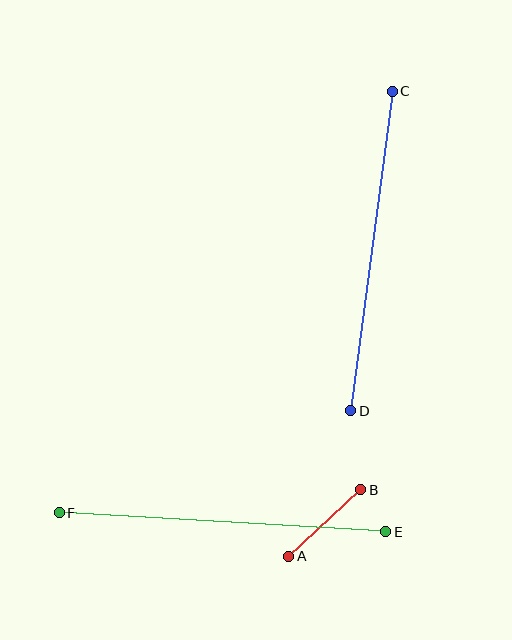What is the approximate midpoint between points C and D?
The midpoint is at approximately (371, 251) pixels.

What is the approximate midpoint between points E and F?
The midpoint is at approximately (222, 522) pixels.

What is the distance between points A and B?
The distance is approximately 98 pixels.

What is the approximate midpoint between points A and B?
The midpoint is at approximately (325, 523) pixels.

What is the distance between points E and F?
The distance is approximately 327 pixels.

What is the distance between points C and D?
The distance is approximately 322 pixels.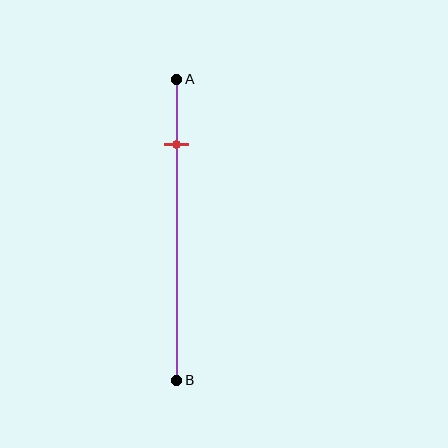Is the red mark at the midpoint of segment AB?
No, the mark is at about 20% from A, not at the 50% midpoint.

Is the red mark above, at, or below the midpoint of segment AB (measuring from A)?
The red mark is above the midpoint of segment AB.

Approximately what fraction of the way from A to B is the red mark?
The red mark is approximately 20% of the way from A to B.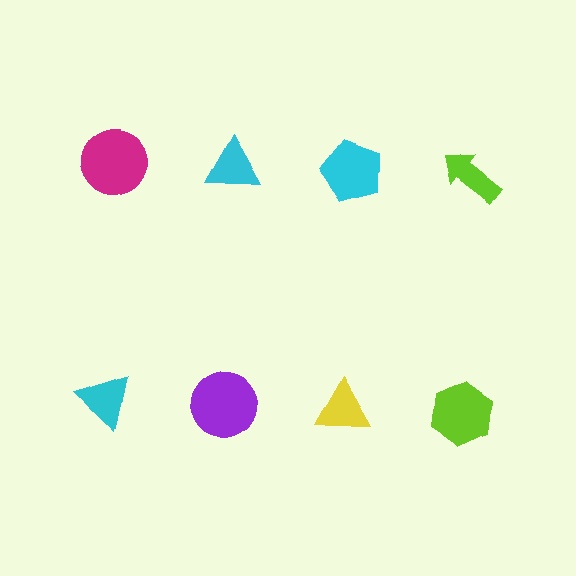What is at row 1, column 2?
A cyan triangle.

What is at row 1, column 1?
A magenta circle.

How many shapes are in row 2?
4 shapes.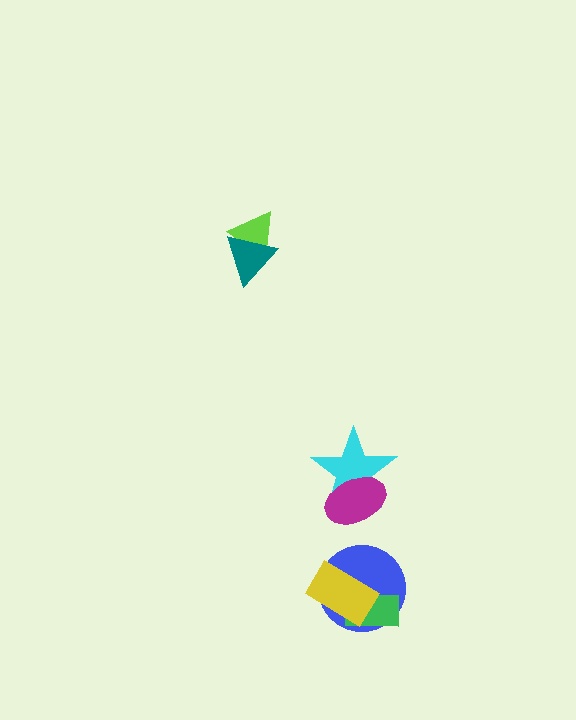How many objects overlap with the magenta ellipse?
1 object overlaps with the magenta ellipse.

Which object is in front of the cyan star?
The magenta ellipse is in front of the cyan star.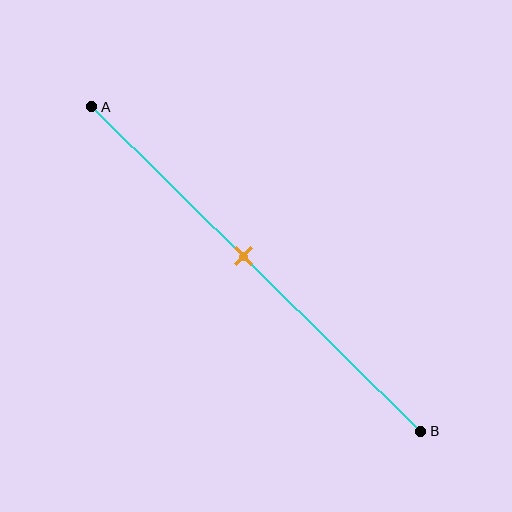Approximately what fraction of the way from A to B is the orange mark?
The orange mark is approximately 45% of the way from A to B.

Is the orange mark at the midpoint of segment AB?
No, the mark is at about 45% from A, not at the 50% midpoint.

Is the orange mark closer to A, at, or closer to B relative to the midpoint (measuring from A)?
The orange mark is closer to point A than the midpoint of segment AB.